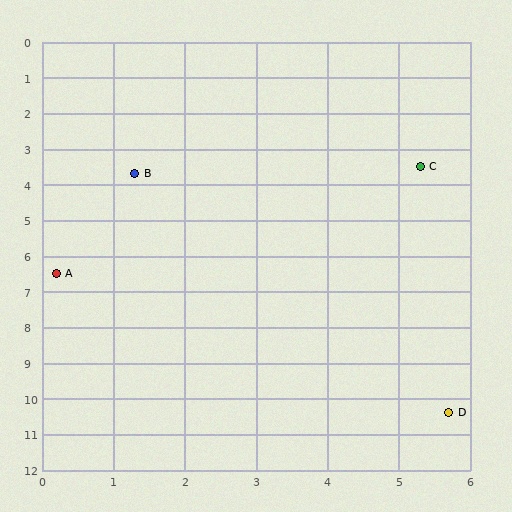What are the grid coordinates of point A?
Point A is at approximately (0.2, 6.5).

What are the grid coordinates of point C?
Point C is at approximately (5.3, 3.5).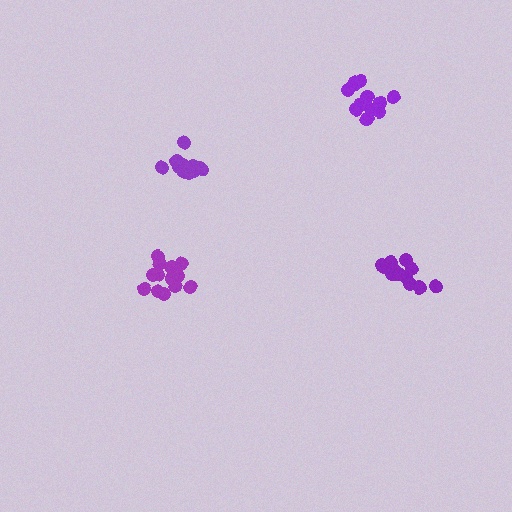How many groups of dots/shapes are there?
There are 4 groups.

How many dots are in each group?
Group 1: 13 dots, Group 2: 14 dots, Group 3: 15 dots, Group 4: 14 dots (56 total).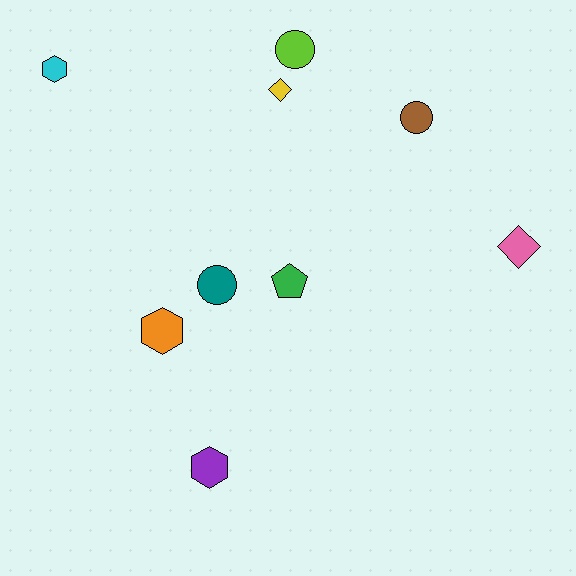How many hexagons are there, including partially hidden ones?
There are 3 hexagons.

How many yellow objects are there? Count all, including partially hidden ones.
There is 1 yellow object.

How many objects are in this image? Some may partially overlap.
There are 9 objects.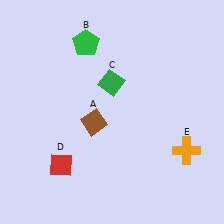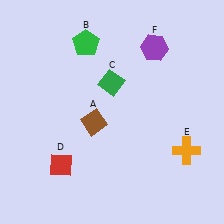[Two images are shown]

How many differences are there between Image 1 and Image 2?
There is 1 difference between the two images.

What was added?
A purple hexagon (F) was added in Image 2.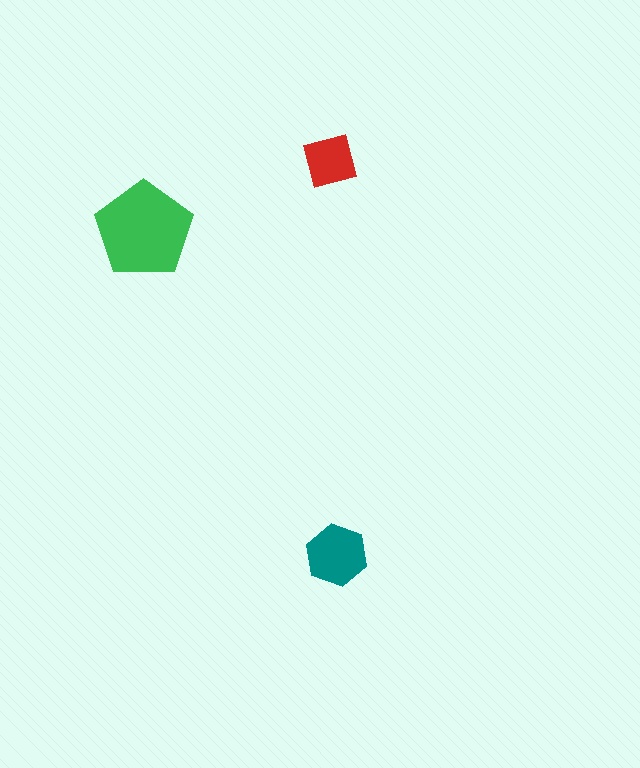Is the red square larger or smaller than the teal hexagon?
Smaller.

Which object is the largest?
The green pentagon.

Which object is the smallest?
The red square.